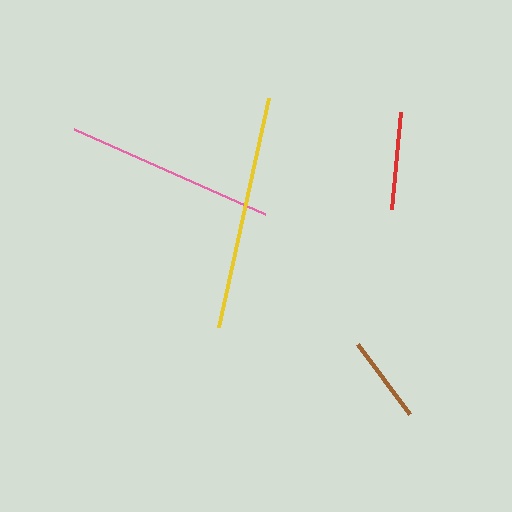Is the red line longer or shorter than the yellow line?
The yellow line is longer than the red line.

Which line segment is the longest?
The yellow line is the longest at approximately 235 pixels.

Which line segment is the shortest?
The brown line is the shortest at approximately 87 pixels.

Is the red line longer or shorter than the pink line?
The pink line is longer than the red line.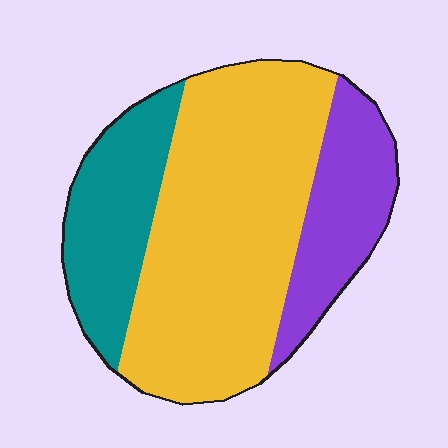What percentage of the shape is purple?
Purple covers roughly 20% of the shape.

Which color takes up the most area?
Yellow, at roughly 60%.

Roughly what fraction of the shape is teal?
Teal takes up less than a quarter of the shape.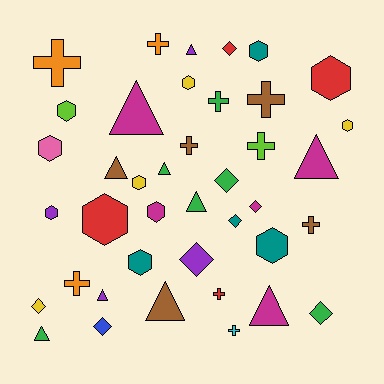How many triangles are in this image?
There are 10 triangles.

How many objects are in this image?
There are 40 objects.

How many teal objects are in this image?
There are 4 teal objects.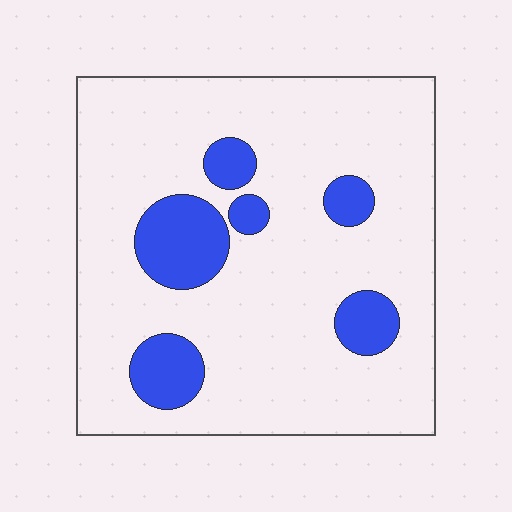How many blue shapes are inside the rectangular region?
6.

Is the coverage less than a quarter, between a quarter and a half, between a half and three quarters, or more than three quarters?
Less than a quarter.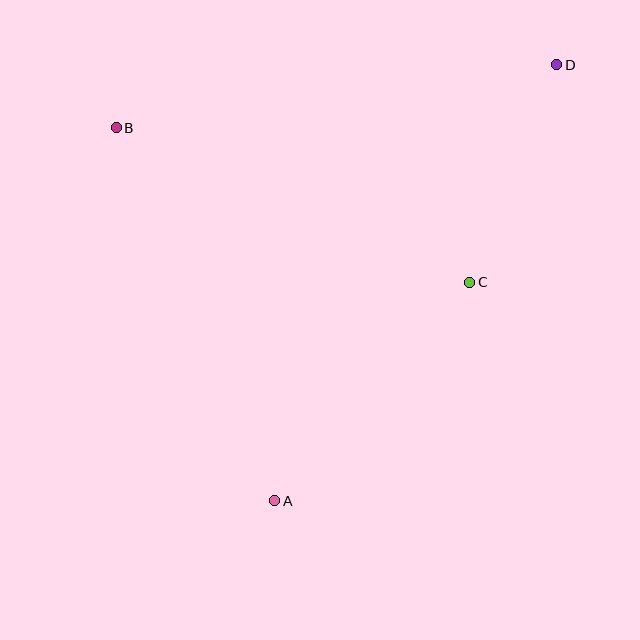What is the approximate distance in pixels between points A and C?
The distance between A and C is approximately 293 pixels.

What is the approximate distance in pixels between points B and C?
The distance between B and C is approximately 386 pixels.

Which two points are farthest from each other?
Points A and D are farthest from each other.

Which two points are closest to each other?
Points C and D are closest to each other.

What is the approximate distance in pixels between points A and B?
The distance between A and B is approximately 406 pixels.